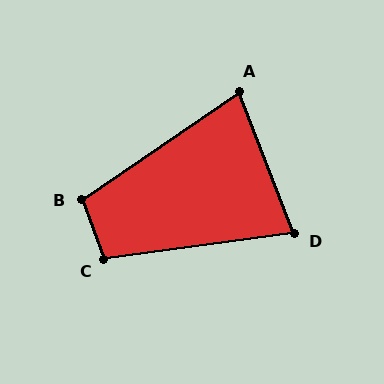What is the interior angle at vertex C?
Approximately 103 degrees (obtuse).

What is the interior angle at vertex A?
Approximately 77 degrees (acute).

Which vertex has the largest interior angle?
B, at approximately 104 degrees.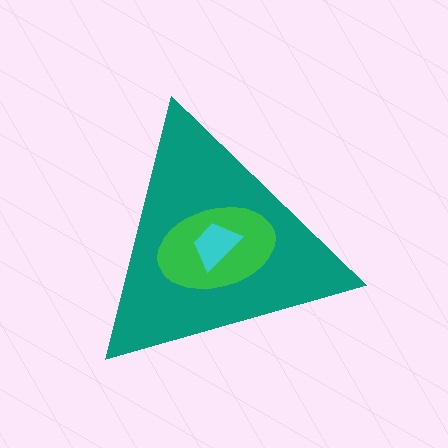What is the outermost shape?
The teal triangle.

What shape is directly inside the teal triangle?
The green ellipse.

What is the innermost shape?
The cyan trapezoid.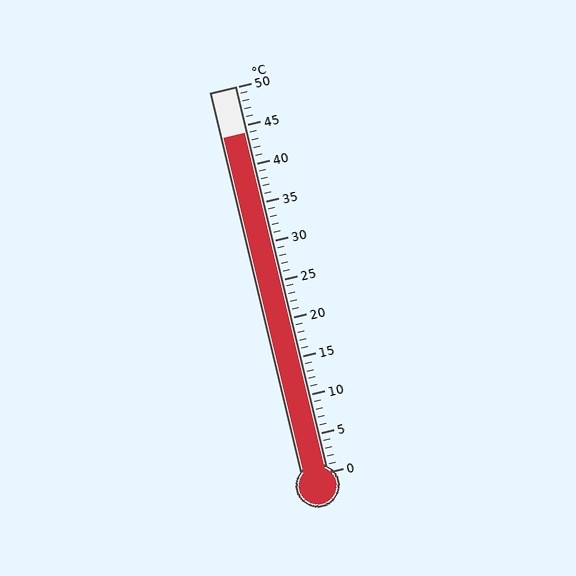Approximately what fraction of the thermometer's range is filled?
The thermometer is filled to approximately 90% of its range.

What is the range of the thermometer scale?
The thermometer scale ranges from 0°C to 50°C.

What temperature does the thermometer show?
The thermometer shows approximately 44°C.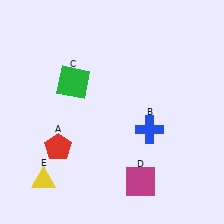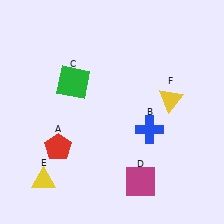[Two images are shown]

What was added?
A yellow triangle (F) was added in Image 2.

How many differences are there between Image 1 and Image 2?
There is 1 difference between the two images.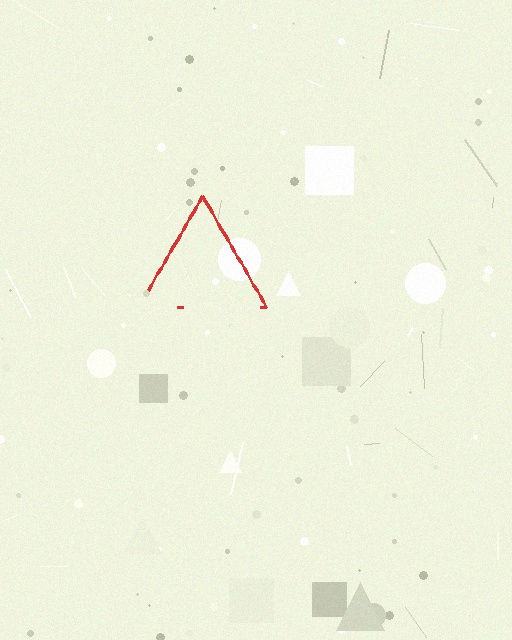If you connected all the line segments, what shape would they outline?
They would outline a triangle.